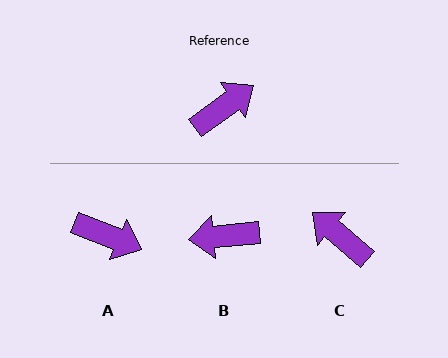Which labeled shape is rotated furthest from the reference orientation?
B, about 149 degrees away.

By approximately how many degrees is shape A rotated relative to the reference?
Approximately 58 degrees clockwise.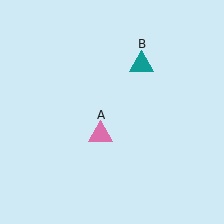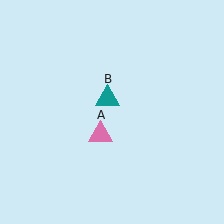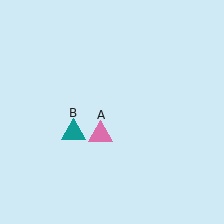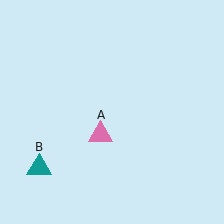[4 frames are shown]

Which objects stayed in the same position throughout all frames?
Pink triangle (object A) remained stationary.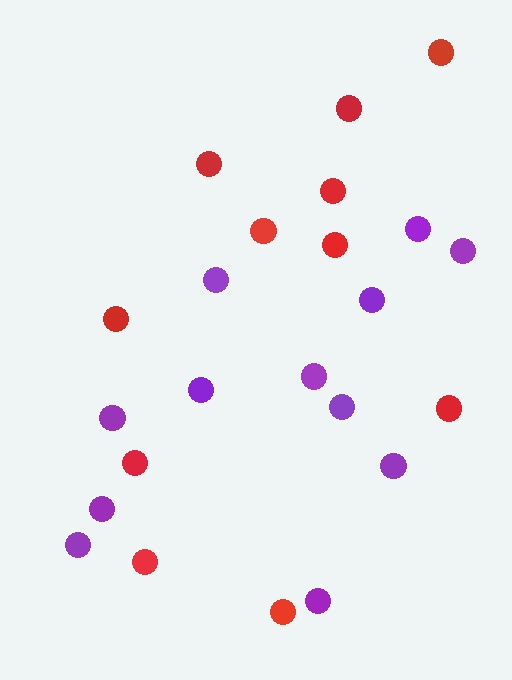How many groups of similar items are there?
There are 2 groups: one group of purple circles (12) and one group of red circles (11).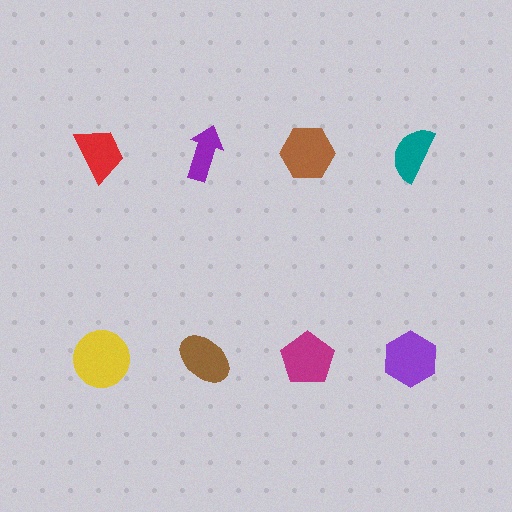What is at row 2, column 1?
A yellow circle.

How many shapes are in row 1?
4 shapes.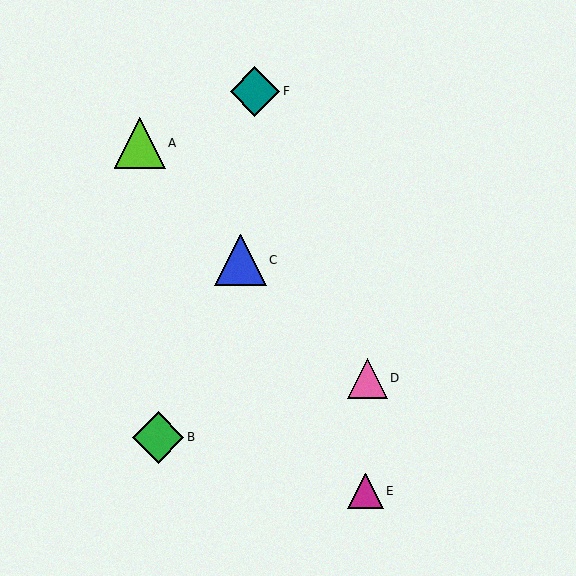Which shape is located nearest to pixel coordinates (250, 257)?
The blue triangle (labeled C) at (240, 260) is nearest to that location.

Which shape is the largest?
The blue triangle (labeled C) is the largest.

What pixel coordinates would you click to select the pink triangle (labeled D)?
Click at (367, 378) to select the pink triangle D.